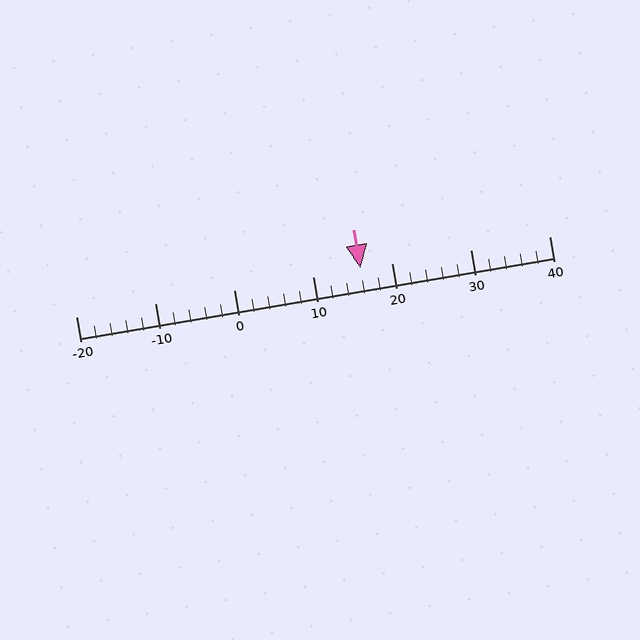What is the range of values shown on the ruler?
The ruler shows values from -20 to 40.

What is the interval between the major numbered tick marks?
The major tick marks are spaced 10 units apart.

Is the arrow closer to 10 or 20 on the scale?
The arrow is closer to 20.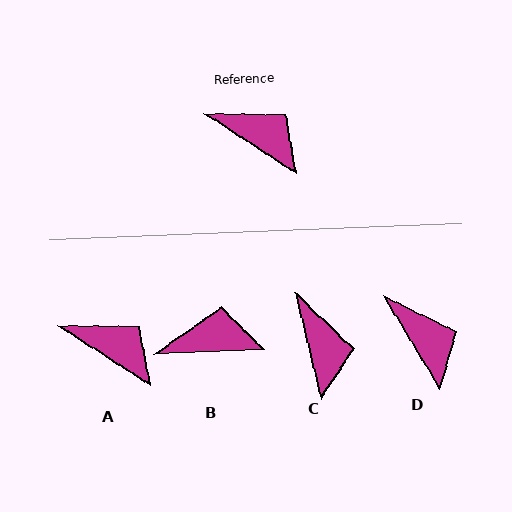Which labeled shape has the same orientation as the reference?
A.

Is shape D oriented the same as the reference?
No, it is off by about 26 degrees.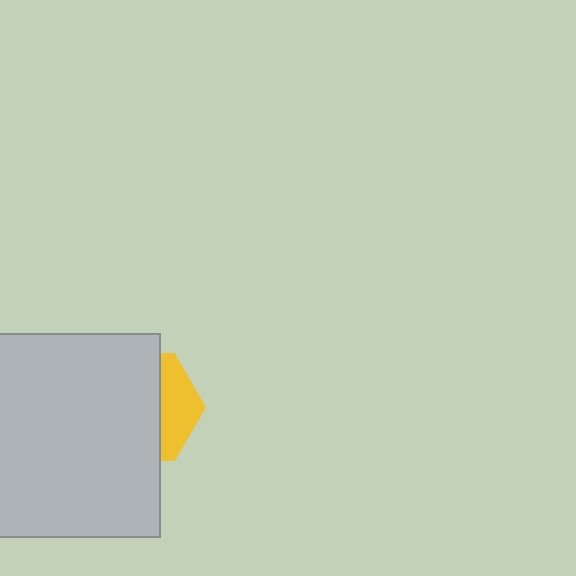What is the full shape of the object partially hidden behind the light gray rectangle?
The partially hidden object is a yellow hexagon.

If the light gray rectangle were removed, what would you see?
You would see the complete yellow hexagon.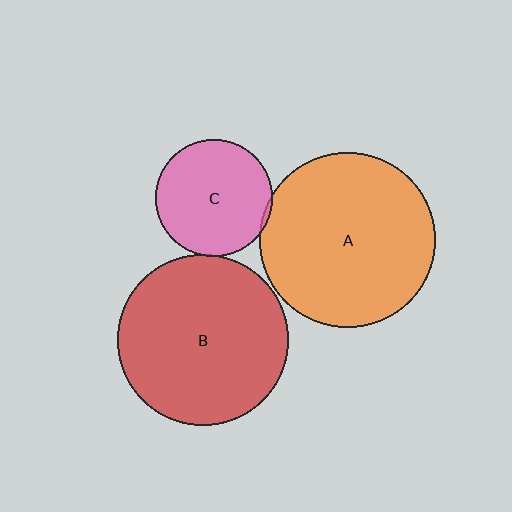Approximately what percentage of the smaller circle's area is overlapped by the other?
Approximately 5%.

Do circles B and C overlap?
Yes.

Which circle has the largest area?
Circle A (orange).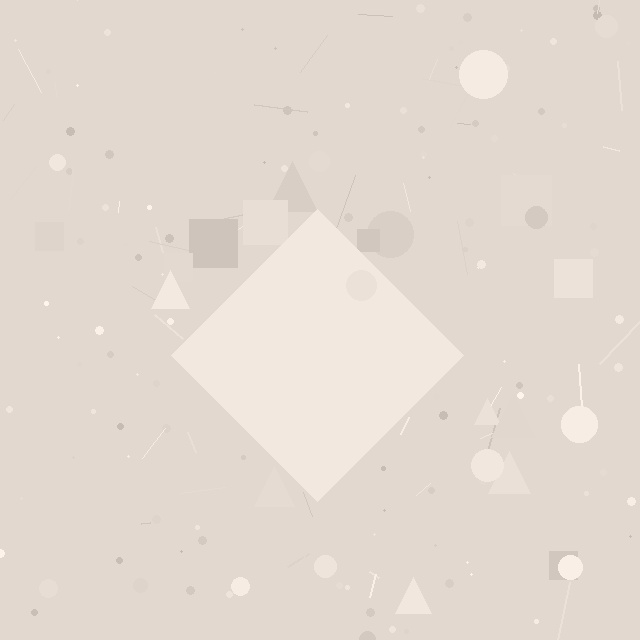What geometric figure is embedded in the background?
A diamond is embedded in the background.